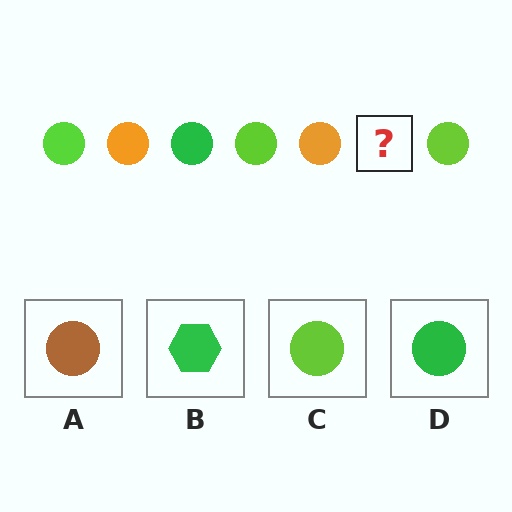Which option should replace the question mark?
Option D.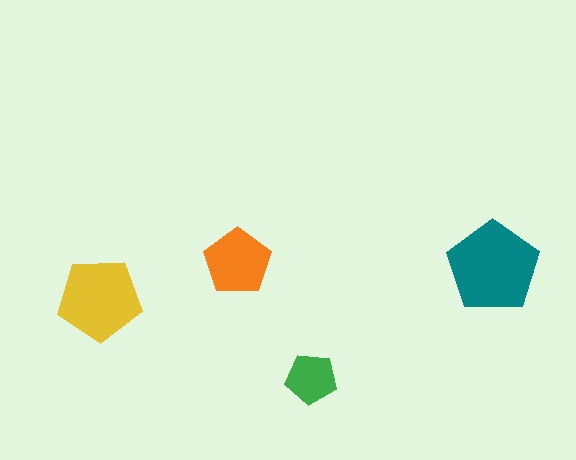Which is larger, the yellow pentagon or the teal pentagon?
The teal one.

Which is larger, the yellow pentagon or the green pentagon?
The yellow one.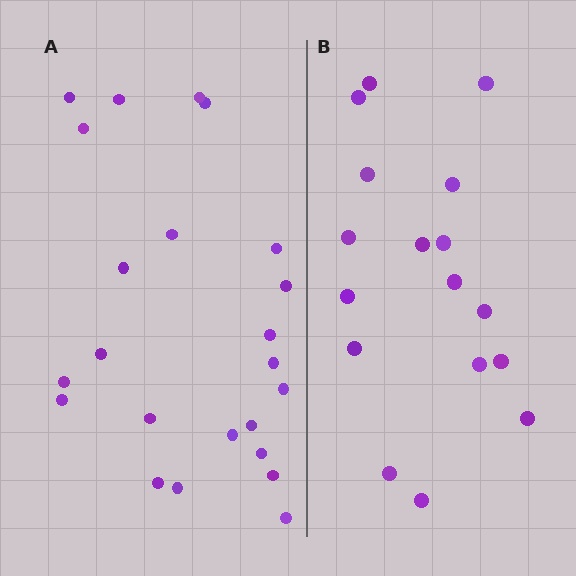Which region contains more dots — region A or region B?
Region A (the left region) has more dots.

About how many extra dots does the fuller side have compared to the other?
Region A has about 6 more dots than region B.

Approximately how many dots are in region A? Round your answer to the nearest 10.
About 20 dots. (The exact count is 23, which rounds to 20.)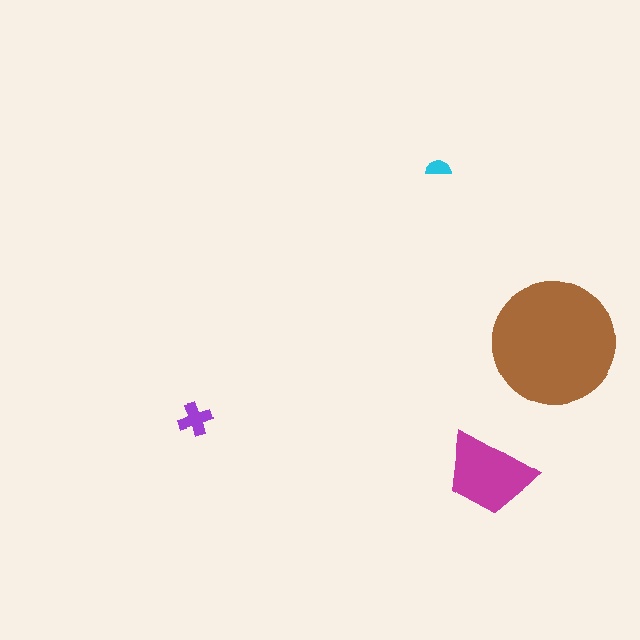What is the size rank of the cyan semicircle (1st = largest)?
4th.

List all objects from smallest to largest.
The cyan semicircle, the purple cross, the magenta trapezoid, the brown circle.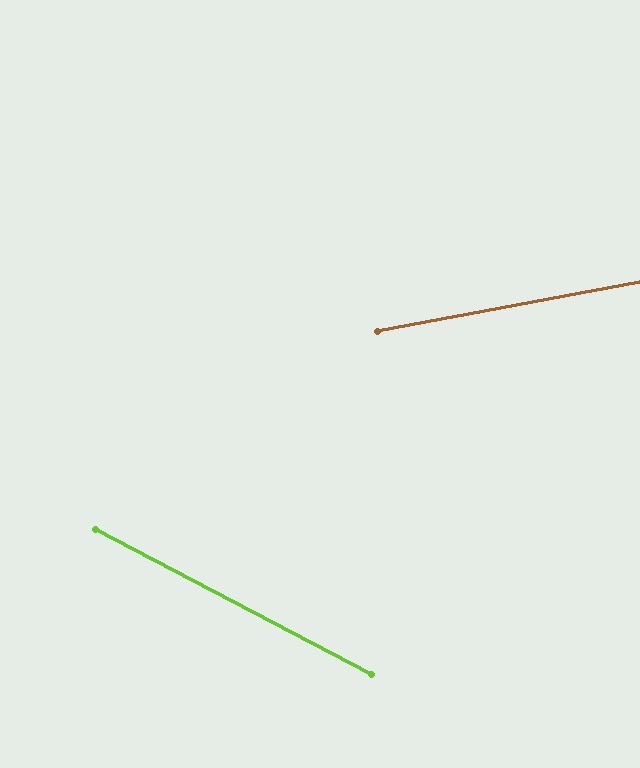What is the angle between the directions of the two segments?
Approximately 38 degrees.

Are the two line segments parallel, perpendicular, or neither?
Neither parallel nor perpendicular — they differ by about 38°.